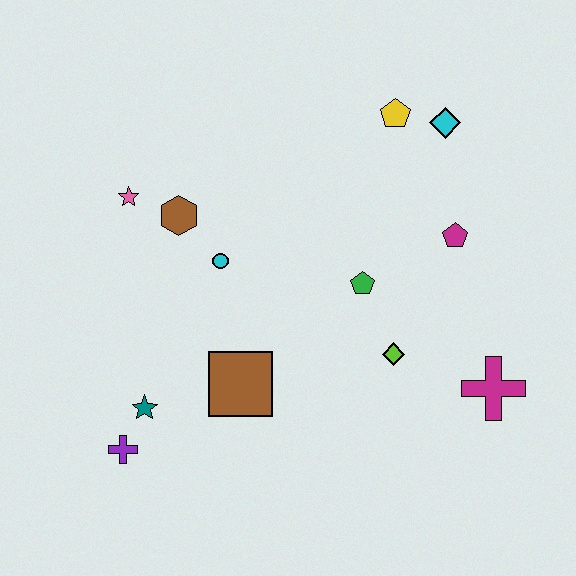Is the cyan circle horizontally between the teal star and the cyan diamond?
Yes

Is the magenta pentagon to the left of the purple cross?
No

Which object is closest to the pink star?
The brown hexagon is closest to the pink star.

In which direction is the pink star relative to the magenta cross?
The pink star is to the left of the magenta cross.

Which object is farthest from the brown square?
The cyan diamond is farthest from the brown square.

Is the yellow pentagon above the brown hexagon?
Yes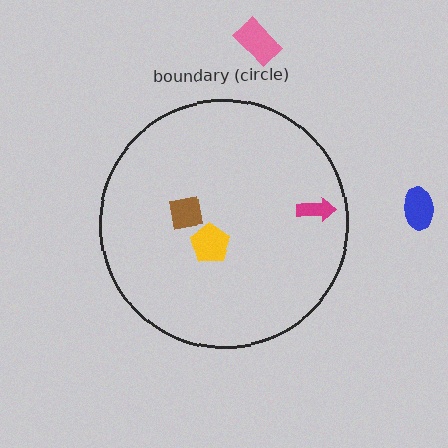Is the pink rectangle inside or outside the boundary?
Outside.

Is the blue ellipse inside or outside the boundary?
Outside.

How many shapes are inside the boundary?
3 inside, 2 outside.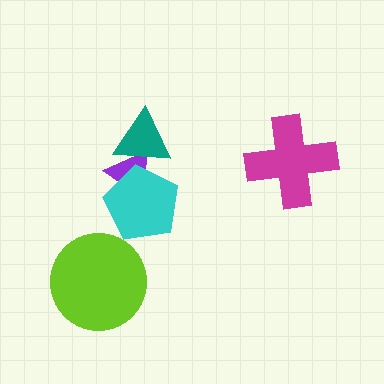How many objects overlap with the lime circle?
0 objects overlap with the lime circle.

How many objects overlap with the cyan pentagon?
2 objects overlap with the cyan pentagon.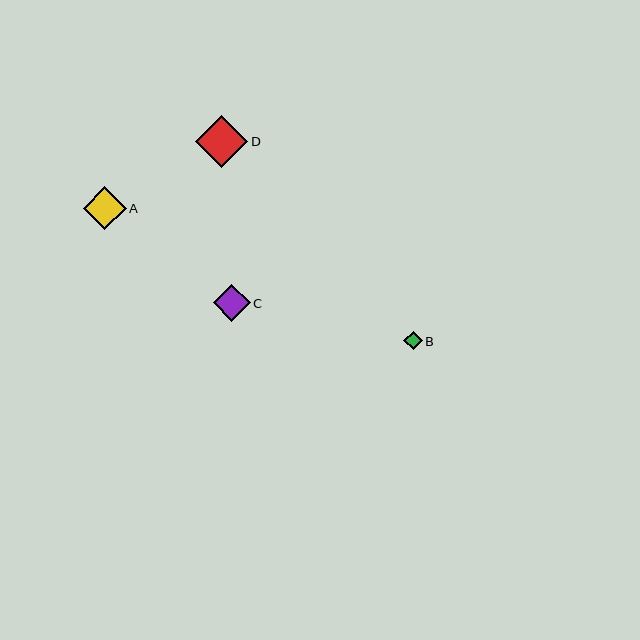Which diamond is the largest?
Diamond D is the largest with a size of approximately 52 pixels.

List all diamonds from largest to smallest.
From largest to smallest: D, A, C, B.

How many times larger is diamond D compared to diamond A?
Diamond D is approximately 1.2 times the size of diamond A.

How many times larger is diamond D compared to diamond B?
Diamond D is approximately 2.8 times the size of diamond B.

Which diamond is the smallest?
Diamond B is the smallest with a size of approximately 19 pixels.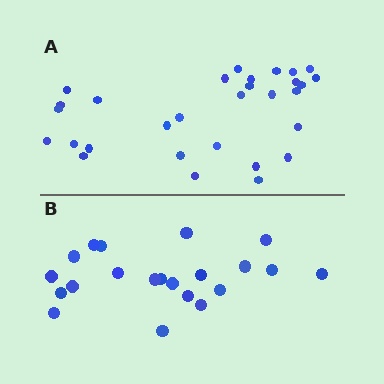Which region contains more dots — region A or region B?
Region A (the top region) has more dots.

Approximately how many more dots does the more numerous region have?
Region A has roughly 8 or so more dots than region B.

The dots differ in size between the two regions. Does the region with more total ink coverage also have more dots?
No. Region B has more total ink coverage because its dots are larger, but region A actually contains more individual dots. Total area can be misleading — the number of items is what matters here.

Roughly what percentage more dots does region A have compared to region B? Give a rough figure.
About 45% more.